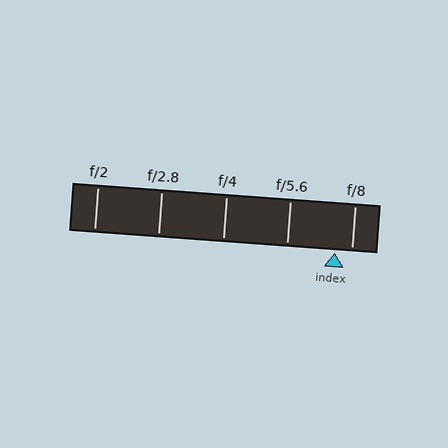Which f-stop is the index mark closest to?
The index mark is closest to f/8.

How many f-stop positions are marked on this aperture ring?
There are 5 f-stop positions marked.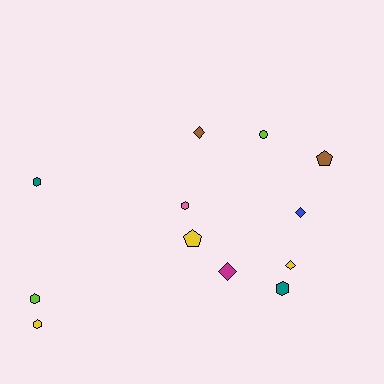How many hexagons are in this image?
There are 5 hexagons.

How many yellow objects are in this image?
There are 3 yellow objects.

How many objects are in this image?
There are 12 objects.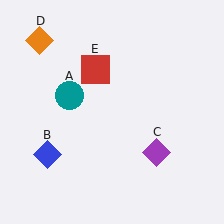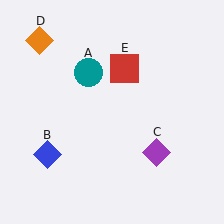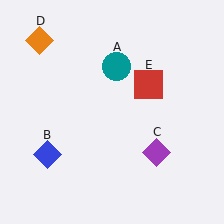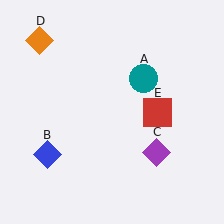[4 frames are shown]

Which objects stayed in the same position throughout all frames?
Blue diamond (object B) and purple diamond (object C) and orange diamond (object D) remained stationary.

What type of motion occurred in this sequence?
The teal circle (object A), red square (object E) rotated clockwise around the center of the scene.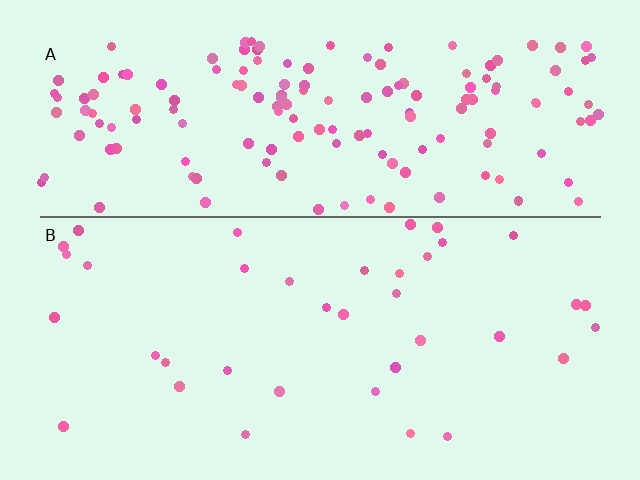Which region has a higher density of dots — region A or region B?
A (the top).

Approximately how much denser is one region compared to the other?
Approximately 4.3× — region A over region B.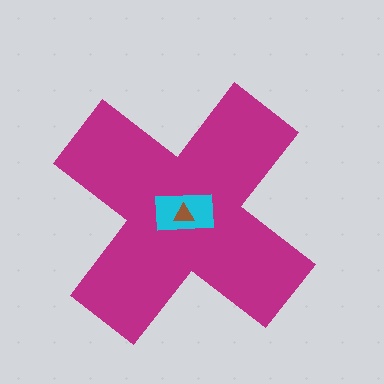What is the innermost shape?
The brown triangle.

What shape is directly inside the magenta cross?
The cyan rectangle.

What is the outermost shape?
The magenta cross.